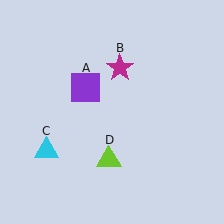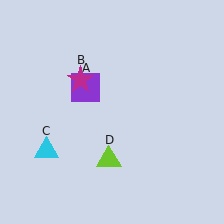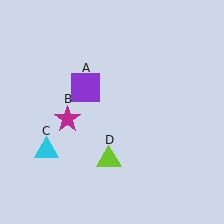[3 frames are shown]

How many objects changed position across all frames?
1 object changed position: magenta star (object B).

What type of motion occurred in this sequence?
The magenta star (object B) rotated counterclockwise around the center of the scene.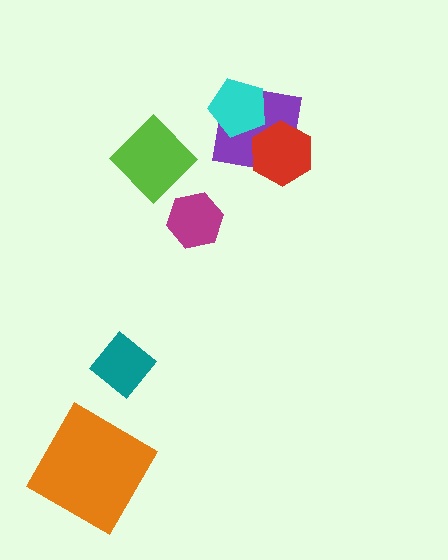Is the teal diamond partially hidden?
No, no other shape covers it.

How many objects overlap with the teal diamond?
0 objects overlap with the teal diamond.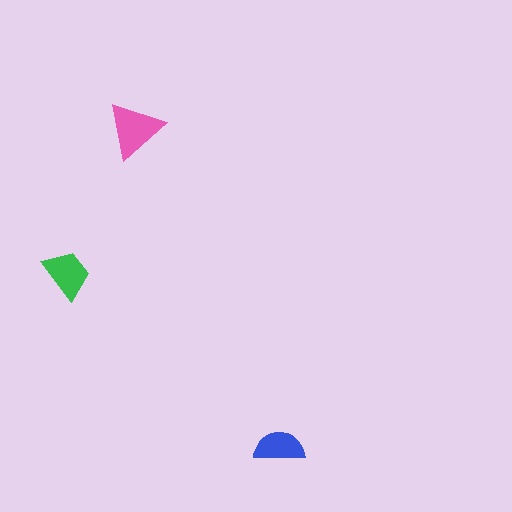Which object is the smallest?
The blue semicircle.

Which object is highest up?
The pink triangle is topmost.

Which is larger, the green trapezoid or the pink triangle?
The pink triangle.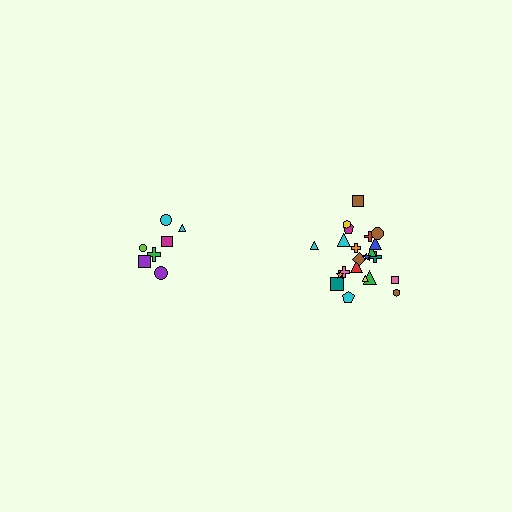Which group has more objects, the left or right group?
The right group.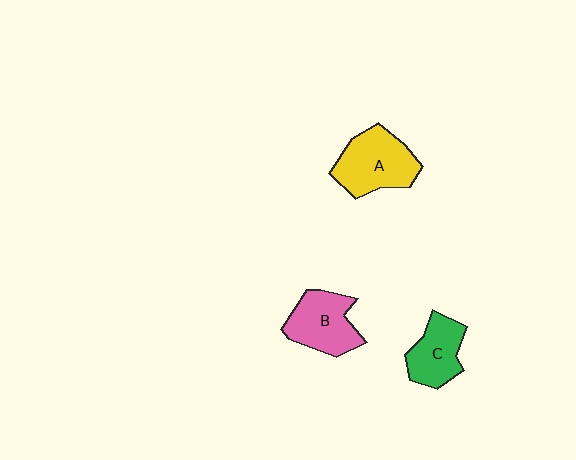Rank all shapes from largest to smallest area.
From largest to smallest: A (yellow), B (pink), C (green).